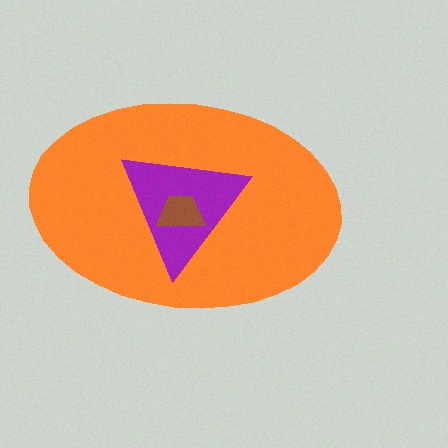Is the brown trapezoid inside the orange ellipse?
Yes.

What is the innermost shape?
The brown trapezoid.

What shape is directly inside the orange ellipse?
The purple triangle.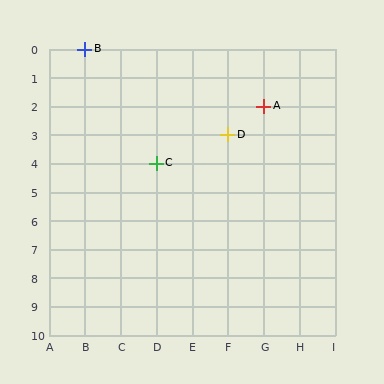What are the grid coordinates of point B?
Point B is at grid coordinates (B, 0).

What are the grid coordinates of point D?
Point D is at grid coordinates (F, 3).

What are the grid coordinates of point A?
Point A is at grid coordinates (G, 2).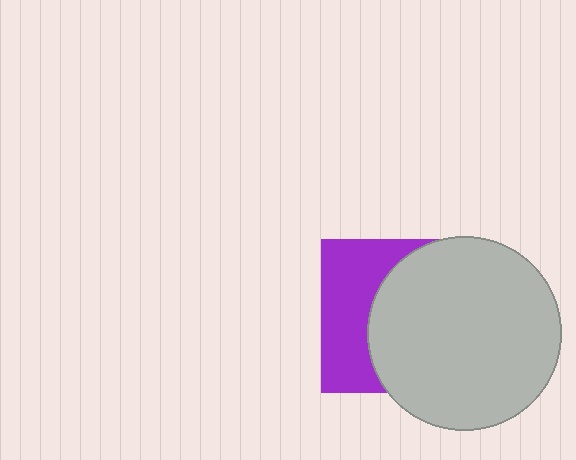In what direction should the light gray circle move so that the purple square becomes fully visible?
The light gray circle should move right. That is the shortest direction to clear the overlap and leave the purple square fully visible.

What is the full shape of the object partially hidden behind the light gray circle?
The partially hidden object is a purple square.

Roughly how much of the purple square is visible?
A small part of it is visible (roughly 39%).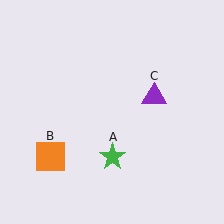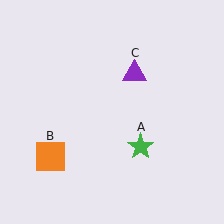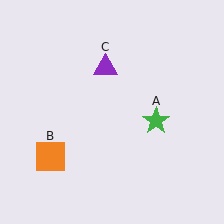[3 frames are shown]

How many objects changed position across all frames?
2 objects changed position: green star (object A), purple triangle (object C).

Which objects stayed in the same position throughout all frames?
Orange square (object B) remained stationary.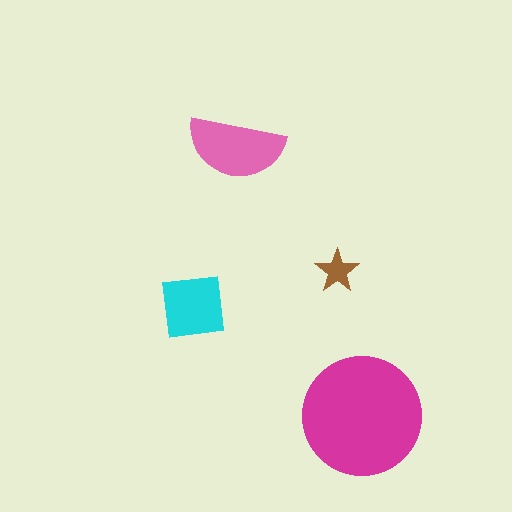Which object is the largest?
The magenta circle.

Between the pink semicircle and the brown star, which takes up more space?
The pink semicircle.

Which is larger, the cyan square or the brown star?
The cyan square.